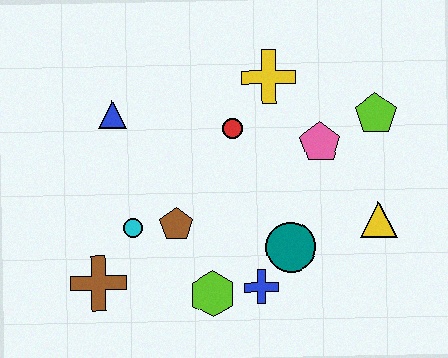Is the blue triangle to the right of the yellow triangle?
No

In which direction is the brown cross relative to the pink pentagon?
The brown cross is to the left of the pink pentagon.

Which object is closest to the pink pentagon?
The lime pentagon is closest to the pink pentagon.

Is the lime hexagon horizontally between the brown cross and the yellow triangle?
Yes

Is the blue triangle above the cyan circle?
Yes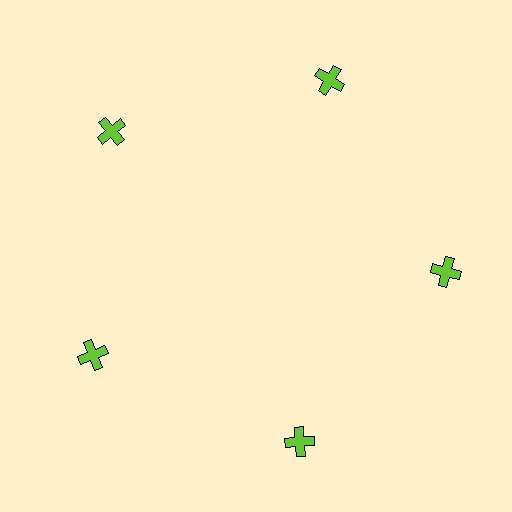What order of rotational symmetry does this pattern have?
This pattern has 5-fold rotational symmetry.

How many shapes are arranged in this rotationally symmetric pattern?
There are 5 shapes, arranged in 5 groups of 1.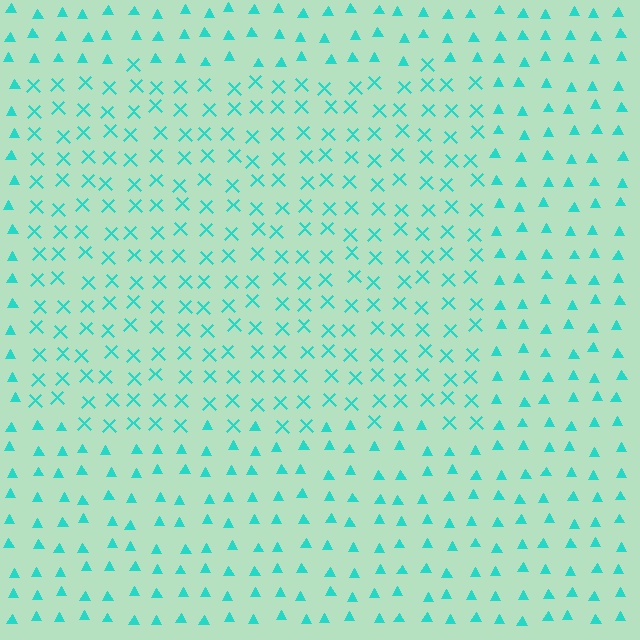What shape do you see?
I see a rectangle.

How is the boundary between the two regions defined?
The boundary is defined by a change in element shape: X marks inside vs. triangles outside. All elements share the same color and spacing.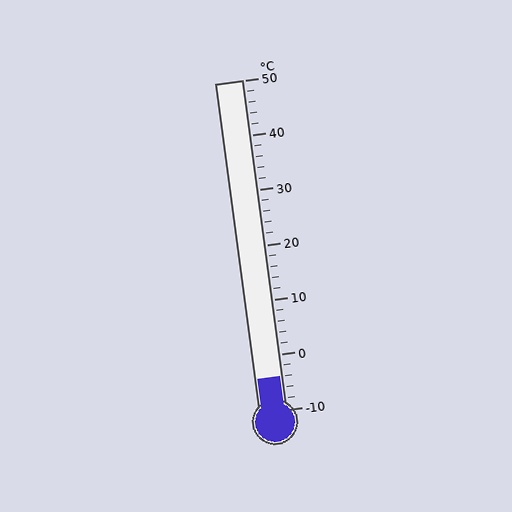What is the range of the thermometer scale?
The thermometer scale ranges from -10°C to 50°C.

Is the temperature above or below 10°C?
The temperature is below 10°C.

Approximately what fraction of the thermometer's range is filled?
The thermometer is filled to approximately 10% of its range.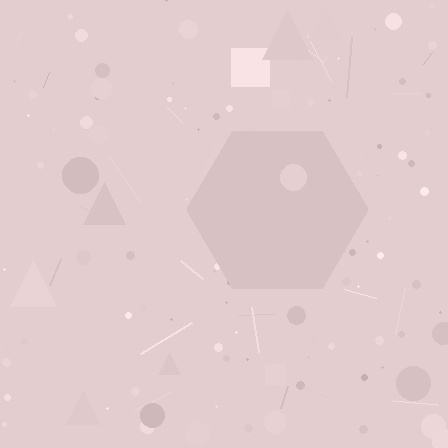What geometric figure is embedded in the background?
A hexagon is embedded in the background.